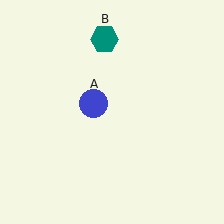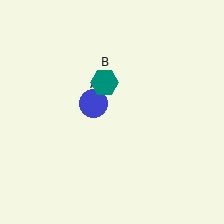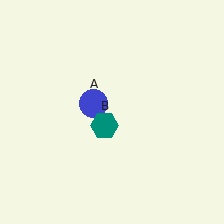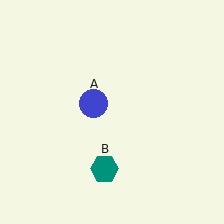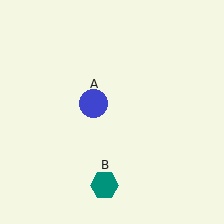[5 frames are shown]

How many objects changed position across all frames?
1 object changed position: teal hexagon (object B).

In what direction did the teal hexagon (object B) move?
The teal hexagon (object B) moved down.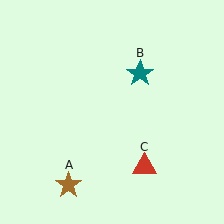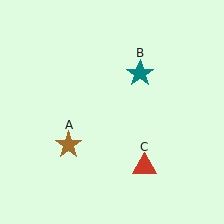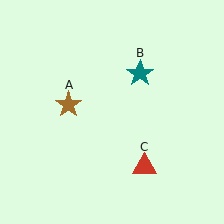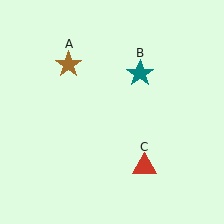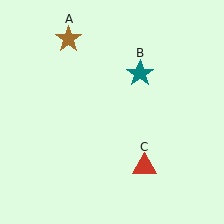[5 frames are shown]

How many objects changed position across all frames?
1 object changed position: brown star (object A).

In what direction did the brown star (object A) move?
The brown star (object A) moved up.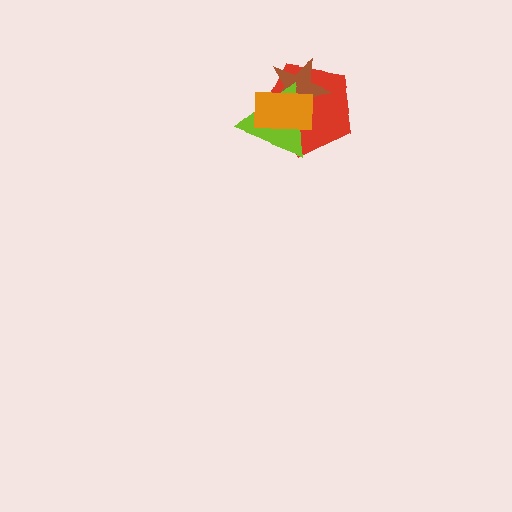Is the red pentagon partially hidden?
Yes, it is partially covered by another shape.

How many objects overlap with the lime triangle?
3 objects overlap with the lime triangle.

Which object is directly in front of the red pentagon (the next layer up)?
The brown star is directly in front of the red pentagon.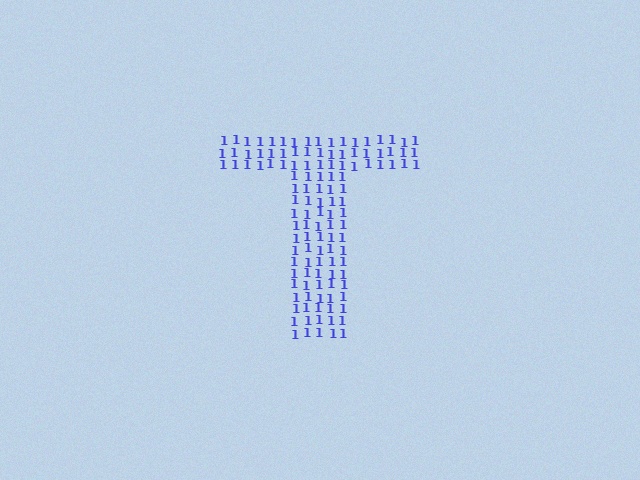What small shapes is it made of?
It is made of small digit 1's.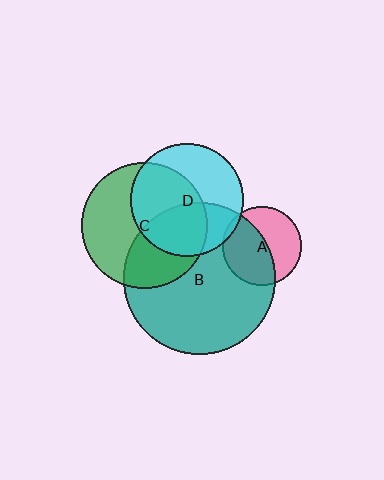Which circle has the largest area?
Circle B (teal).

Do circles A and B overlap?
Yes.